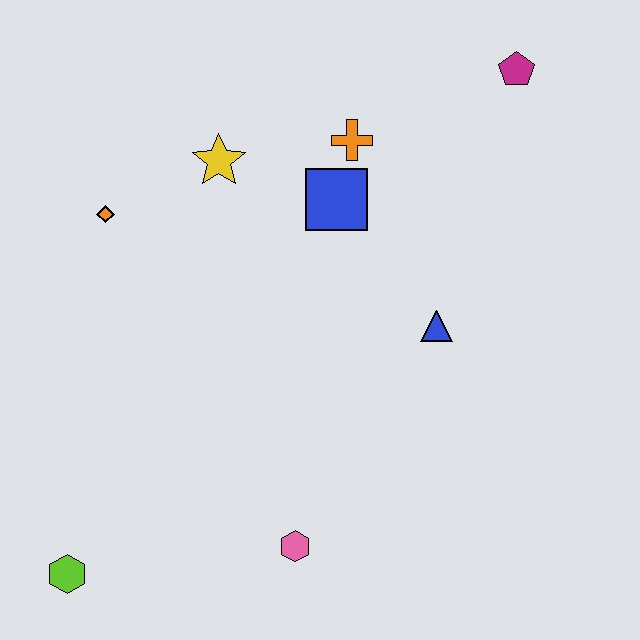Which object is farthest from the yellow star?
The lime hexagon is farthest from the yellow star.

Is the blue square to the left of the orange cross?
Yes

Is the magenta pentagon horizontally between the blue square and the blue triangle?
No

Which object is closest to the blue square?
The orange cross is closest to the blue square.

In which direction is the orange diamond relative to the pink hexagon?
The orange diamond is above the pink hexagon.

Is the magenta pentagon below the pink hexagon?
No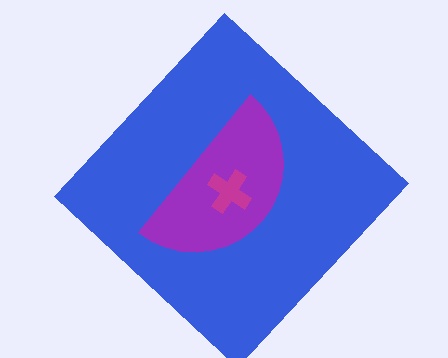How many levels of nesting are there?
3.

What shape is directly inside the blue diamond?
The purple semicircle.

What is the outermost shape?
The blue diamond.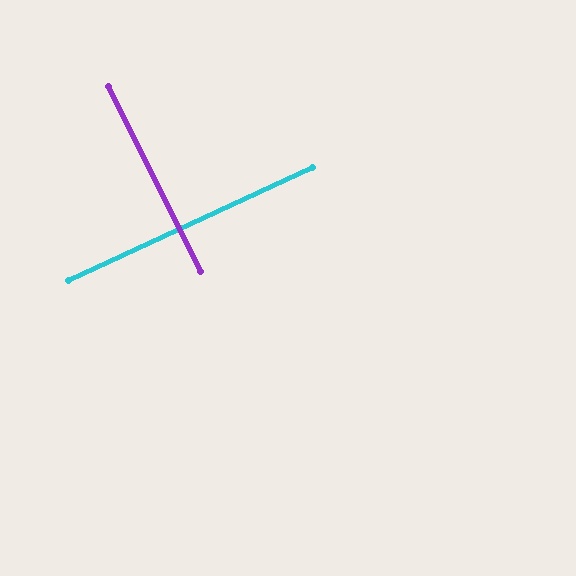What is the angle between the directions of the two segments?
Approximately 88 degrees.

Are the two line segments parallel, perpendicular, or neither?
Perpendicular — they meet at approximately 88°.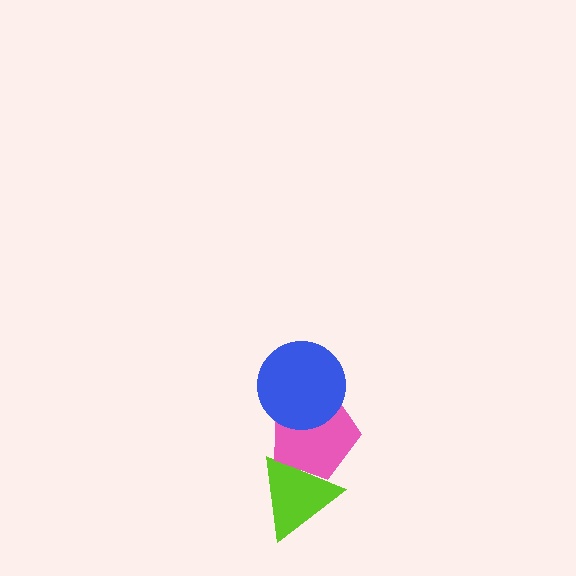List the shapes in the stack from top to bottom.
From top to bottom: the blue circle, the pink pentagon, the lime triangle.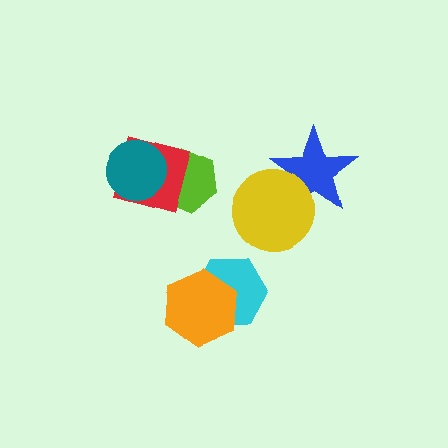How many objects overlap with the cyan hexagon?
1 object overlaps with the cyan hexagon.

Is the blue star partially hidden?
Yes, it is partially covered by another shape.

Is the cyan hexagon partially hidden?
Yes, it is partially covered by another shape.